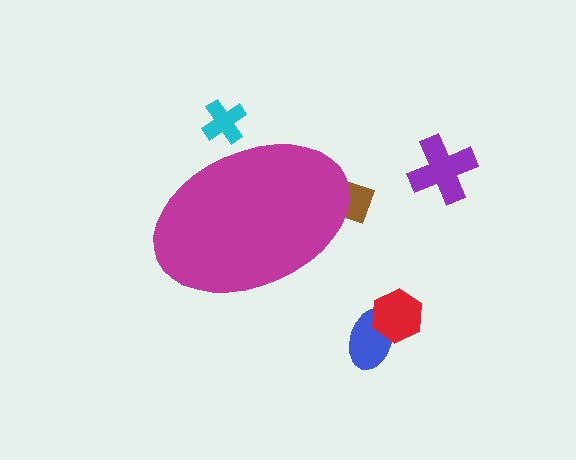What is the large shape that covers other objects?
A magenta ellipse.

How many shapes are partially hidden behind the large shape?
2 shapes are partially hidden.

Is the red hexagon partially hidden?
No, the red hexagon is fully visible.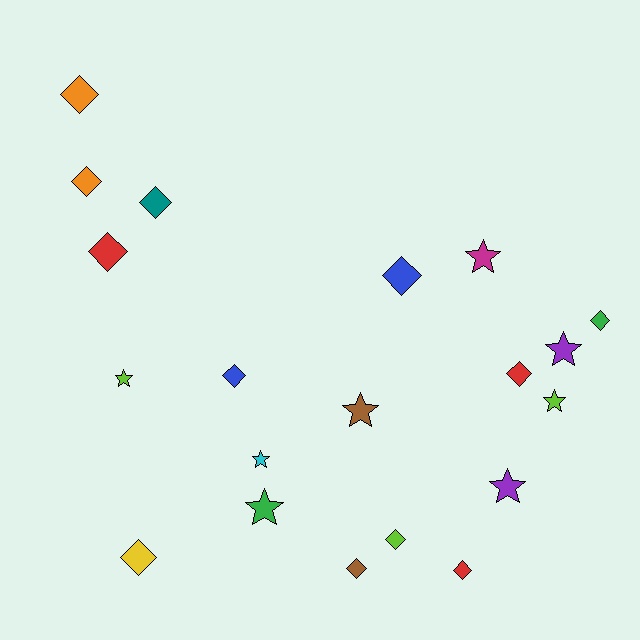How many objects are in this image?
There are 20 objects.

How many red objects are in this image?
There are 3 red objects.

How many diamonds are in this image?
There are 12 diamonds.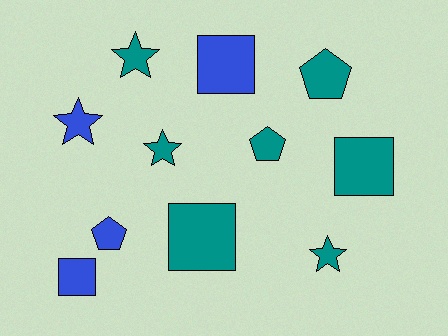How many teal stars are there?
There are 3 teal stars.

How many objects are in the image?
There are 11 objects.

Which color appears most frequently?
Teal, with 7 objects.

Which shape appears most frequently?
Square, with 4 objects.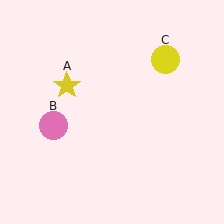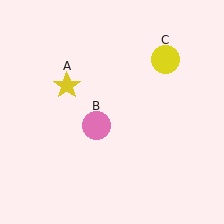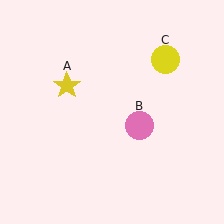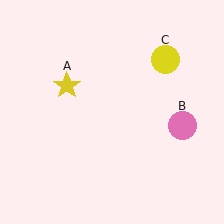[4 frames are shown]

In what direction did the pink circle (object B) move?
The pink circle (object B) moved right.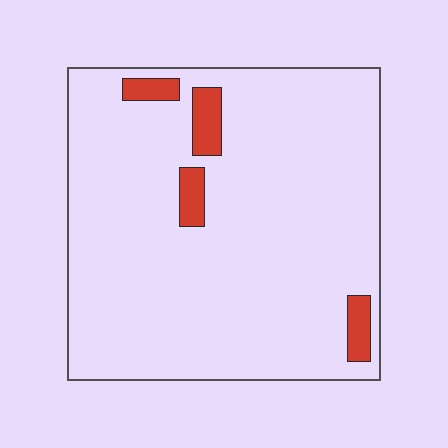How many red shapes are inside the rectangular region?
4.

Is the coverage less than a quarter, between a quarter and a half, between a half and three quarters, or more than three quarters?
Less than a quarter.